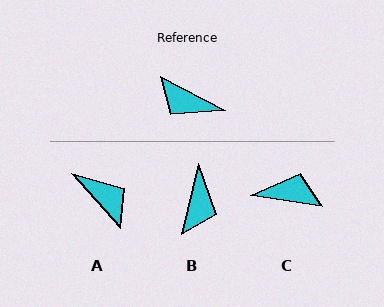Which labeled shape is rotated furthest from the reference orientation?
C, about 161 degrees away.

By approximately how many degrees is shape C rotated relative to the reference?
Approximately 161 degrees clockwise.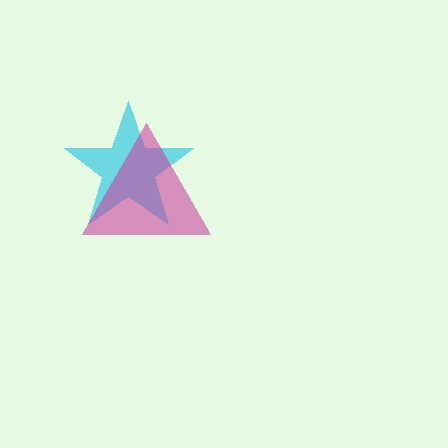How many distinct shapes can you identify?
There are 2 distinct shapes: a cyan star, a magenta triangle.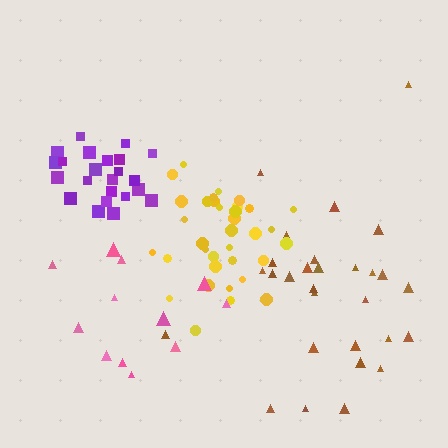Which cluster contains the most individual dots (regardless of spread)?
Yellow (35).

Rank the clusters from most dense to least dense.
purple, yellow, brown, pink.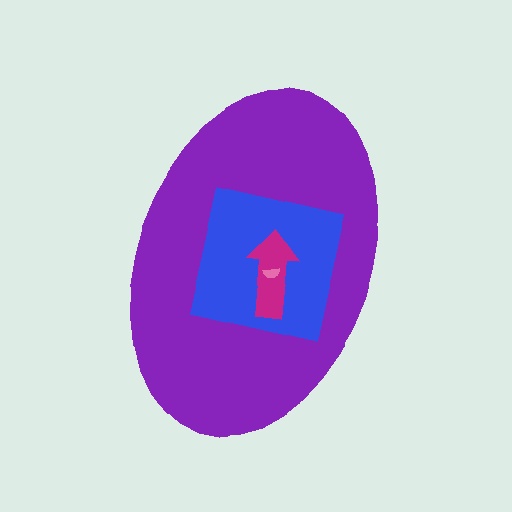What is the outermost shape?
The purple ellipse.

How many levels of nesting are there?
4.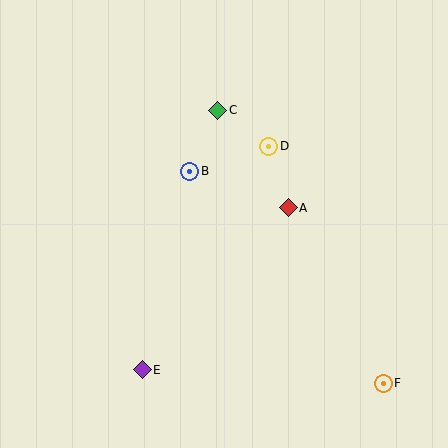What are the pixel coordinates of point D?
Point D is at (269, 146).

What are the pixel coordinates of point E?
Point E is at (142, 370).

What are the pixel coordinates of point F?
Point F is at (383, 383).